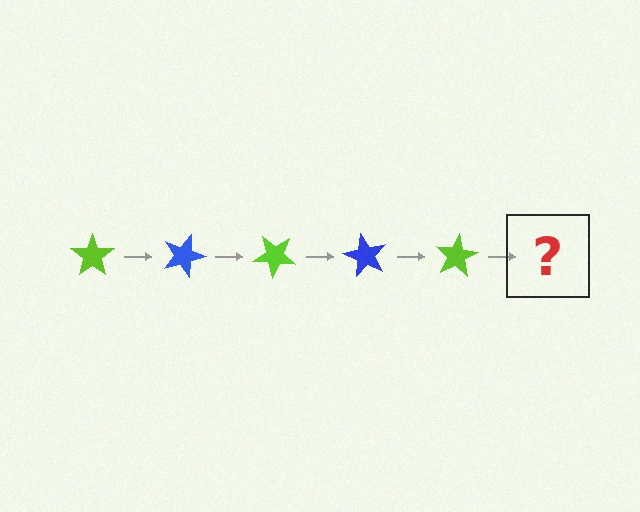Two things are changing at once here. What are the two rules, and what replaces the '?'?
The two rules are that it rotates 20 degrees each step and the color cycles through lime and blue. The '?' should be a blue star, rotated 100 degrees from the start.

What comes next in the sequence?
The next element should be a blue star, rotated 100 degrees from the start.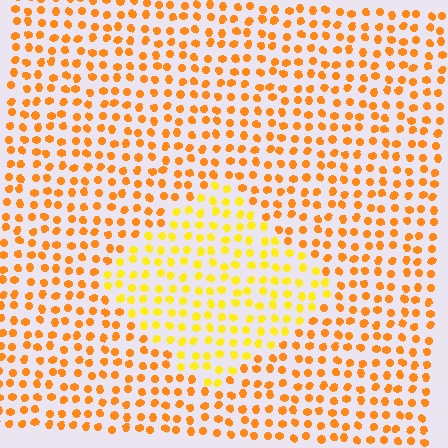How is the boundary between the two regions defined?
The boundary is defined purely by a slight shift in hue (about 26 degrees). Spacing, size, and orientation are identical on both sides.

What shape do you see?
I see a diamond.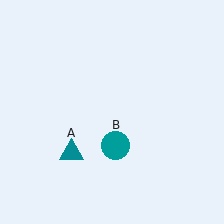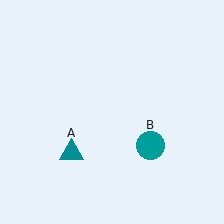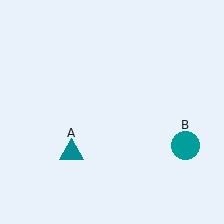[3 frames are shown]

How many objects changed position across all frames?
1 object changed position: teal circle (object B).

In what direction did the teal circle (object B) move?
The teal circle (object B) moved right.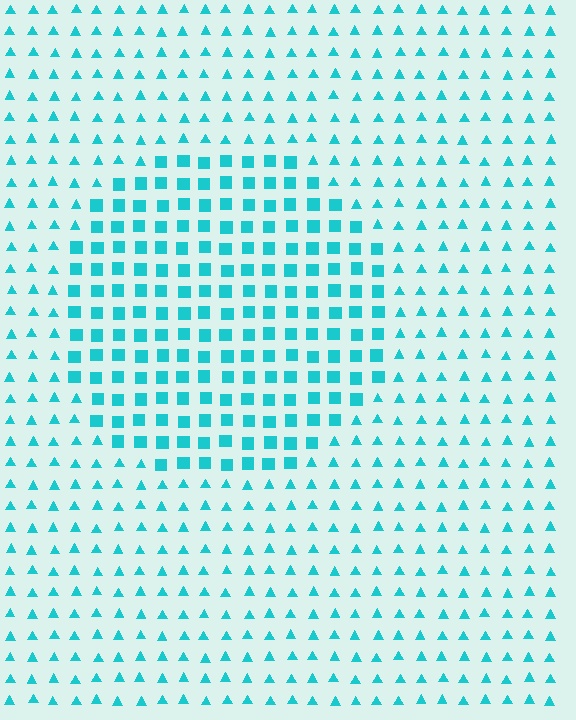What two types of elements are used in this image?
The image uses squares inside the circle region and triangles outside it.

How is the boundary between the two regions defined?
The boundary is defined by a change in element shape: squares inside vs. triangles outside. All elements share the same color and spacing.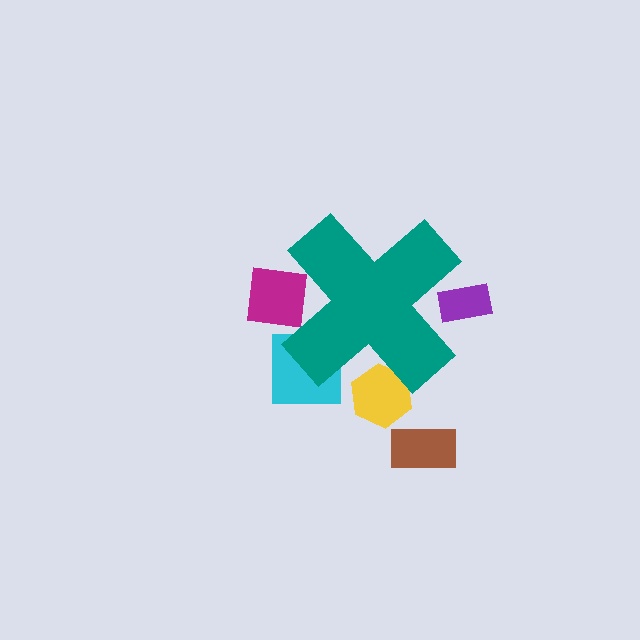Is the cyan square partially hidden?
Yes, the cyan square is partially hidden behind the teal cross.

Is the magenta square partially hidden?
Yes, the magenta square is partially hidden behind the teal cross.